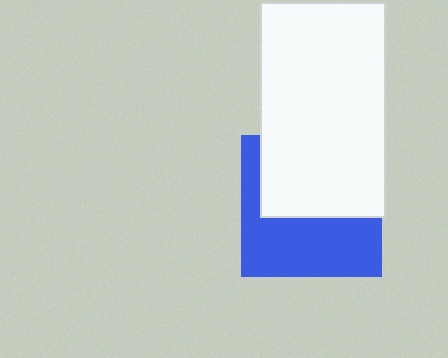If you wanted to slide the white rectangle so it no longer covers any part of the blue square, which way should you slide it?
Slide it up — that is the most direct way to separate the two shapes.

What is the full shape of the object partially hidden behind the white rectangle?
The partially hidden object is a blue square.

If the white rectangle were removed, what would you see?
You would see the complete blue square.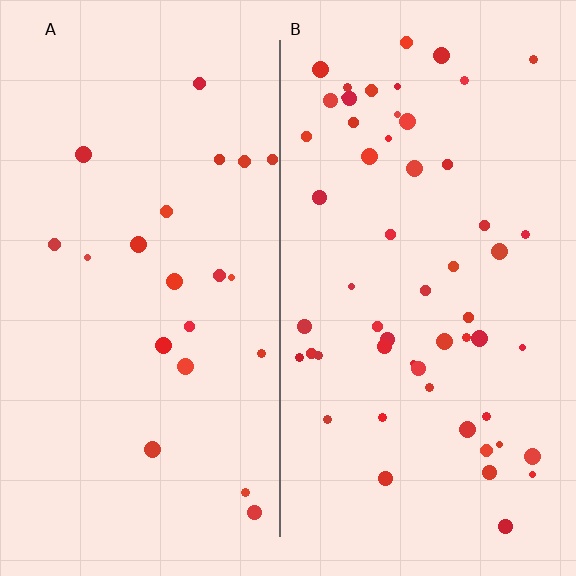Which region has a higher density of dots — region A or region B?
B (the right).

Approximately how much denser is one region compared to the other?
Approximately 2.6× — region B over region A.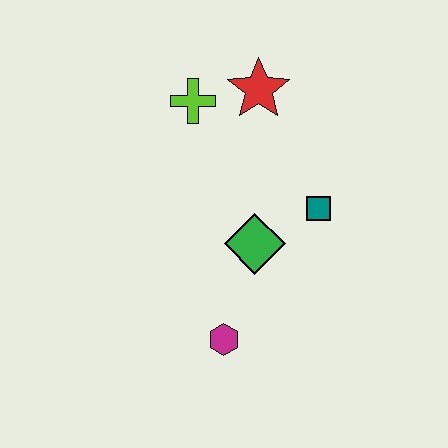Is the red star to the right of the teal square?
No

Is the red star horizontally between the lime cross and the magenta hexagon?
No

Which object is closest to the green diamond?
The teal square is closest to the green diamond.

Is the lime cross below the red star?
Yes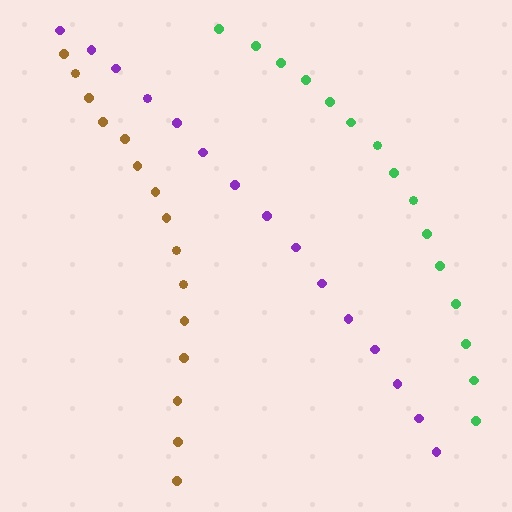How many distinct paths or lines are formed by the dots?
There are 3 distinct paths.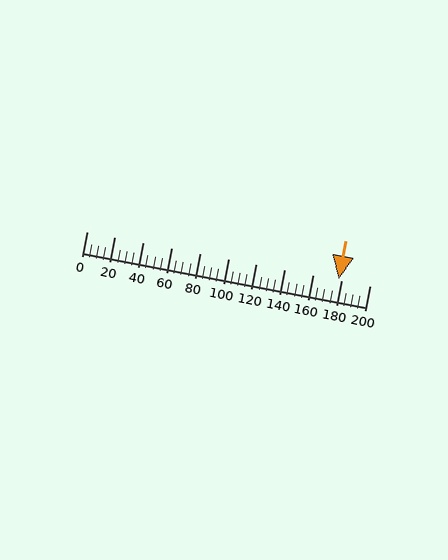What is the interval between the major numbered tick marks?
The major tick marks are spaced 20 units apart.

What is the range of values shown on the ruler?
The ruler shows values from 0 to 200.